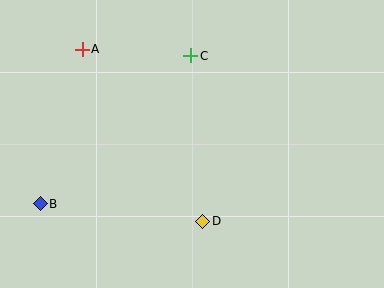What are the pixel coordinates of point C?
Point C is at (191, 56).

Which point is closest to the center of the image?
Point D at (203, 221) is closest to the center.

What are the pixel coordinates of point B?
Point B is at (40, 204).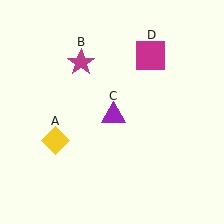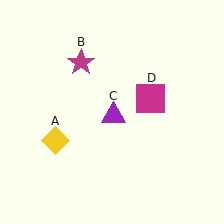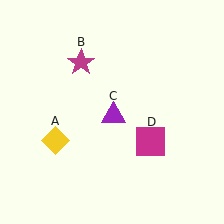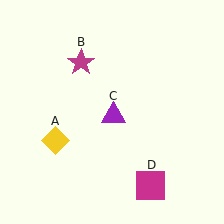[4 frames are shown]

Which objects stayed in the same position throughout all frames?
Yellow diamond (object A) and magenta star (object B) and purple triangle (object C) remained stationary.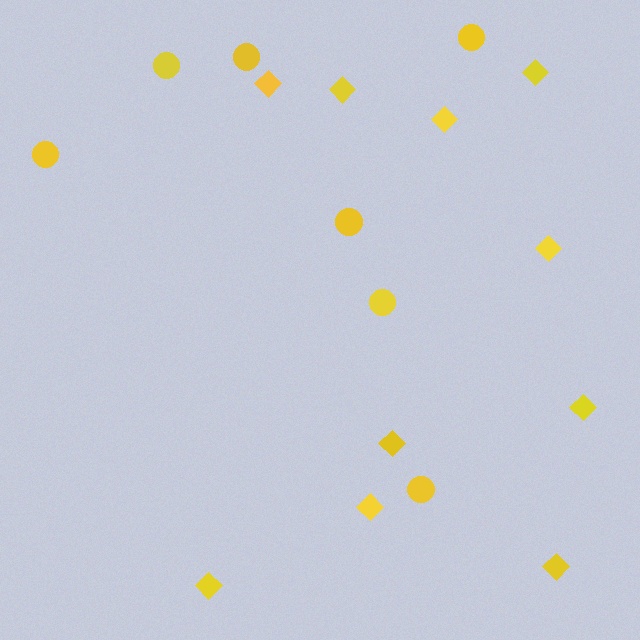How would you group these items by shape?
There are 2 groups: one group of circles (7) and one group of diamonds (10).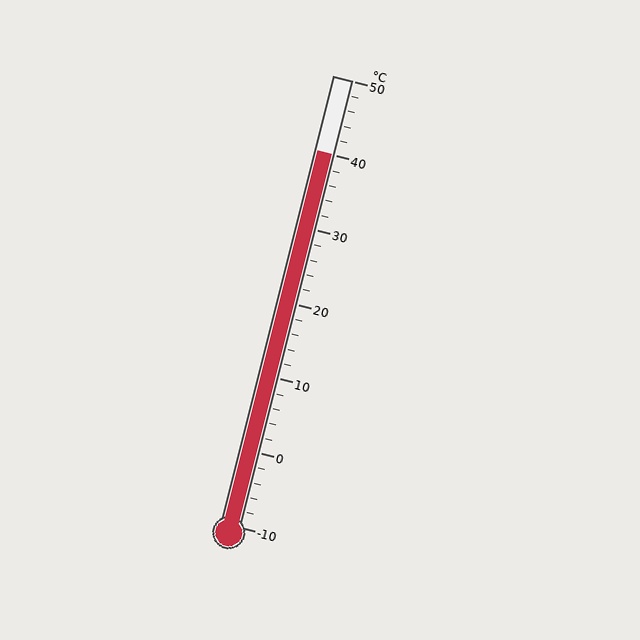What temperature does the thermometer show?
The thermometer shows approximately 40°C.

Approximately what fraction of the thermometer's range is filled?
The thermometer is filled to approximately 85% of its range.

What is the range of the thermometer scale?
The thermometer scale ranges from -10°C to 50°C.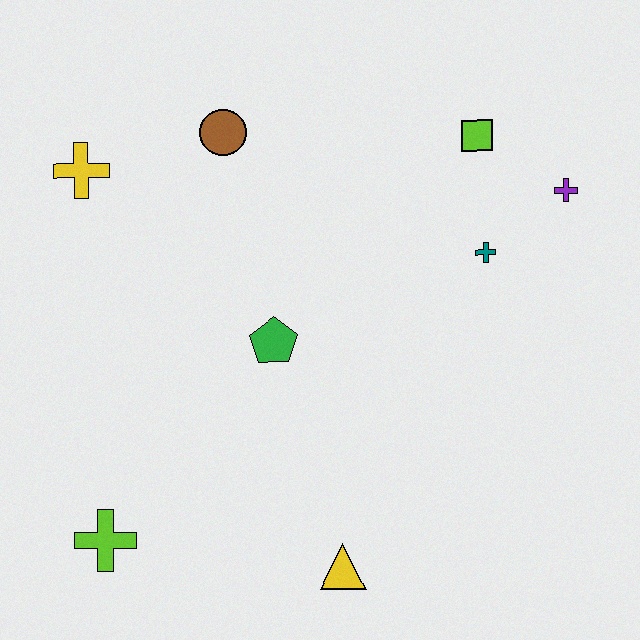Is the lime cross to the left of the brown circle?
Yes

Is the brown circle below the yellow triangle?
No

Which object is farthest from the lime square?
The lime cross is farthest from the lime square.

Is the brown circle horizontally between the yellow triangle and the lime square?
No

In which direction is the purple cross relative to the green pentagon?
The purple cross is to the right of the green pentagon.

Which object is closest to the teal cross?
The purple cross is closest to the teal cross.